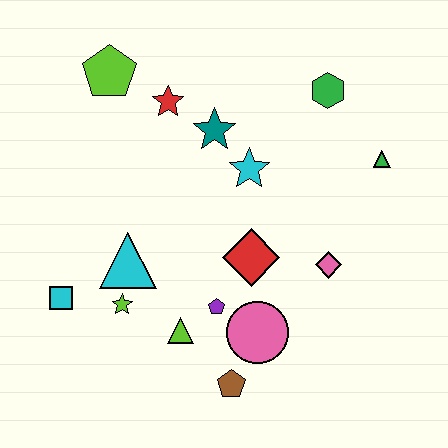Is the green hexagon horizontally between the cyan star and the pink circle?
No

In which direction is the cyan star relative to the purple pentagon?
The cyan star is above the purple pentagon.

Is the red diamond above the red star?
No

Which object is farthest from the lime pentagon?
The brown pentagon is farthest from the lime pentagon.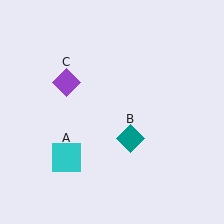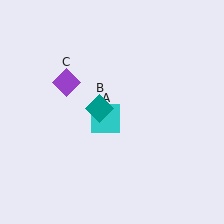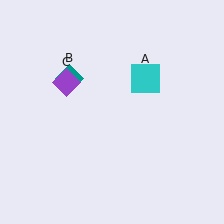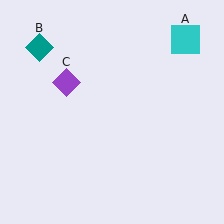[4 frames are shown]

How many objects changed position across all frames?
2 objects changed position: cyan square (object A), teal diamond (object B).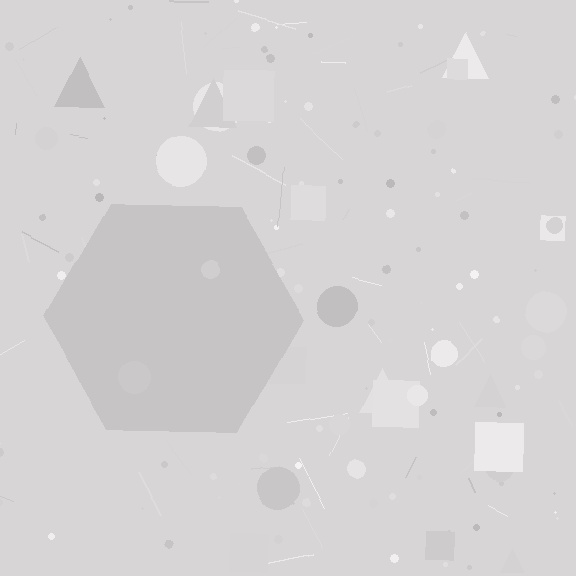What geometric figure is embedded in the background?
A hexagon is embedded in the background.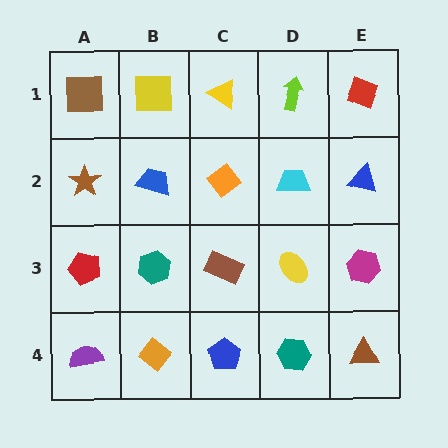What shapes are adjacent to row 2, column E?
A red diamond (row 1, column E), a magenta hexagon (row 3, column E), a cyan trapezoid (row 2, column D).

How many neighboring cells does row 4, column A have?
2.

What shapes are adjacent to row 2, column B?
A yellow square (row 1, column B), a teal hexagon (row 3, column B), a brown star (row 2, column A), an orange diamond (row 2, column C).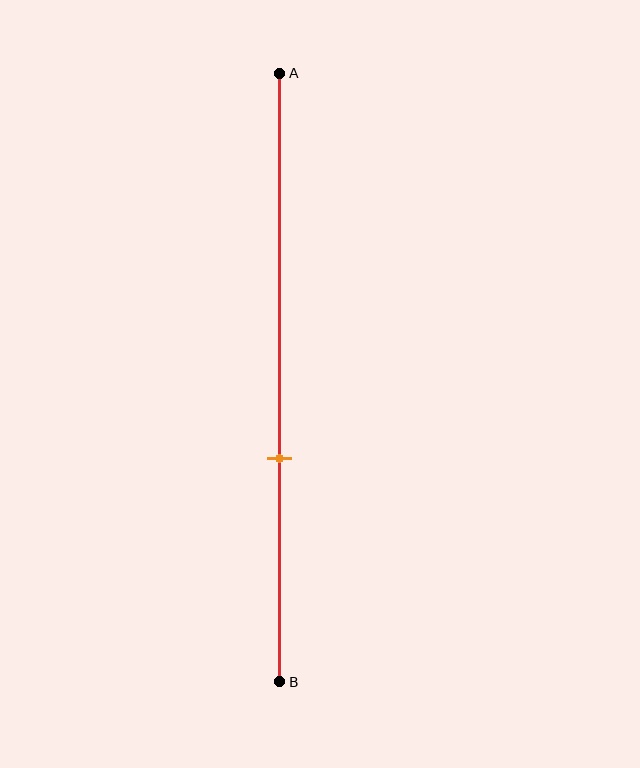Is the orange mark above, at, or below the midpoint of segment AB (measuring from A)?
The orange mark is below the midpoint of segment AB.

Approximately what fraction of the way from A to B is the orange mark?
The orange mark is approximately 65% of the way from A to B.